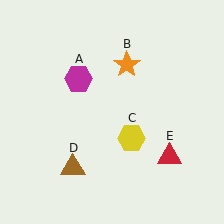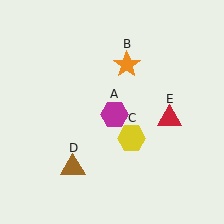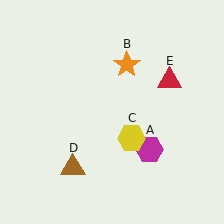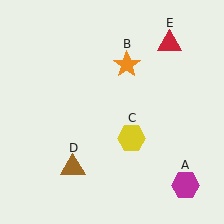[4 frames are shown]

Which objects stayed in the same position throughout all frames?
Orange star (object B) and yellow hexagon (object C) and brown triangle (object D) remained stationary.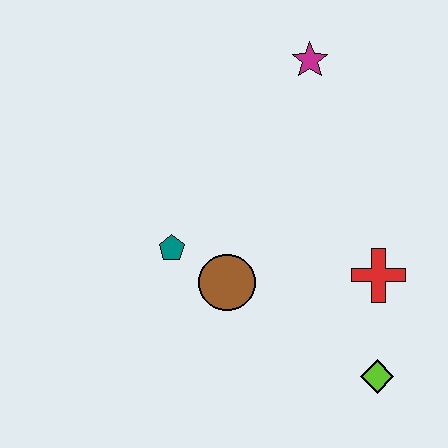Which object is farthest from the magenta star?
The lime diamond is farthest from the magenta star.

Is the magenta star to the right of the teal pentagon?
Yes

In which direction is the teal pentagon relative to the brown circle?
The teal pentagon is to the left of the brown circle.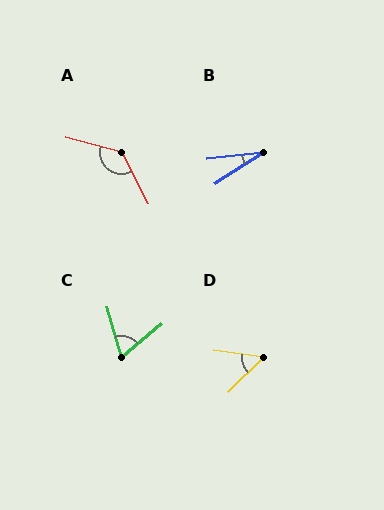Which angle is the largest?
A, at approximately 132 degrees.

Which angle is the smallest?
B, at approximately 26 degrees.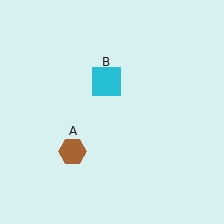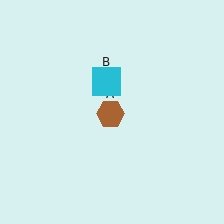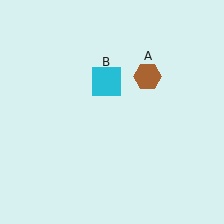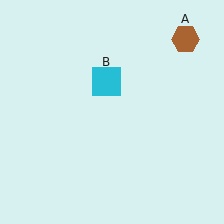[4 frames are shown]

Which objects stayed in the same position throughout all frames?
Cyan square (object B) remained stationary.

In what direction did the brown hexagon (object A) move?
The brown hexagon (object A) moved up and to the right.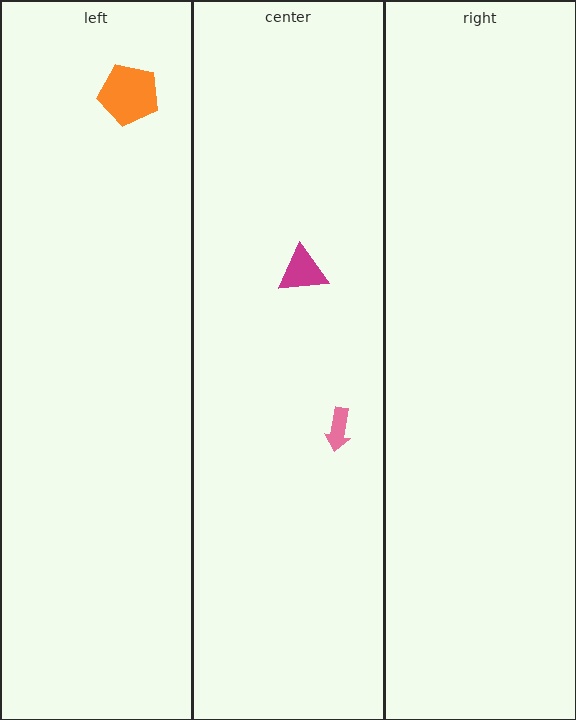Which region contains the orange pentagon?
The left region.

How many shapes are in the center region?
2.